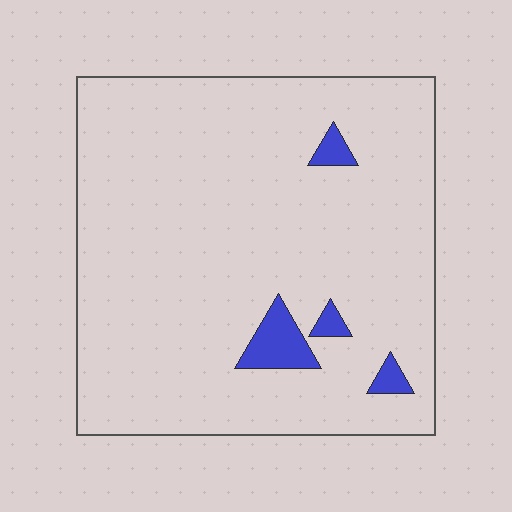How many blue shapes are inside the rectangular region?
4.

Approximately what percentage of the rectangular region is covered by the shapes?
Approximately 5%.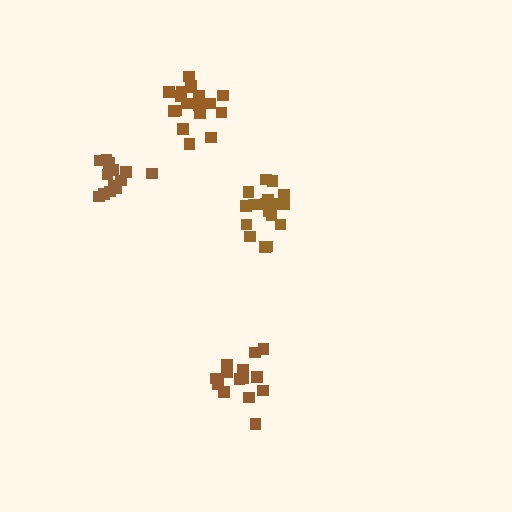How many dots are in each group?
Group 1: 18 dots, Group 2: 14 dots, Group 3: 13 dots, Group 4: 18 dots (63 total).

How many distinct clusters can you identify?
There are 4 distinct clusters.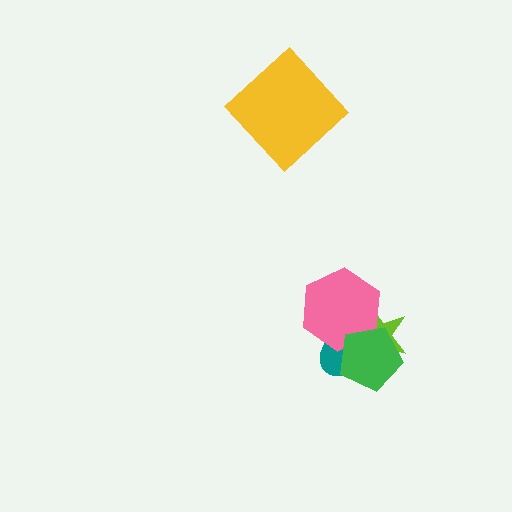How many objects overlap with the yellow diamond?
0 objects overlap with the yellow diamond.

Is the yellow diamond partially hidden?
No, no other shape covers it.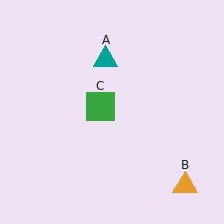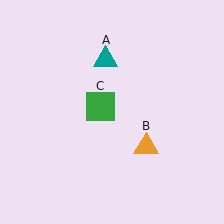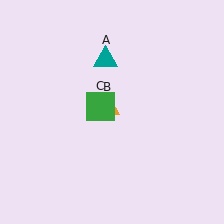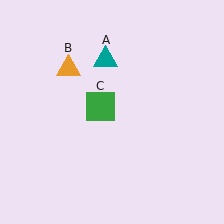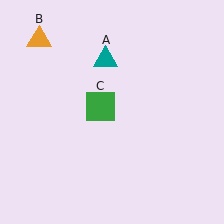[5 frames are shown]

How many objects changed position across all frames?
1 object changed position: orange triangle (object B).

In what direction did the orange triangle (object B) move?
The orange triangle (object B) moved up and to the left.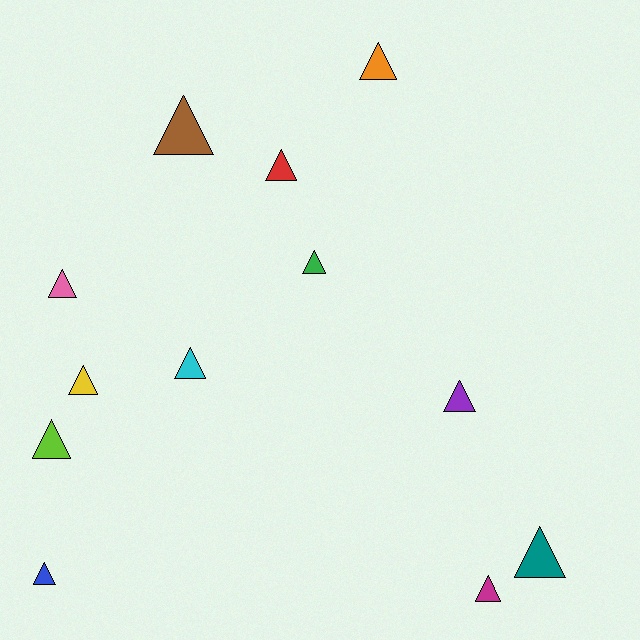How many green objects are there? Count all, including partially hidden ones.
There is 1 green object.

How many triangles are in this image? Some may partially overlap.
There are 12 triangles.